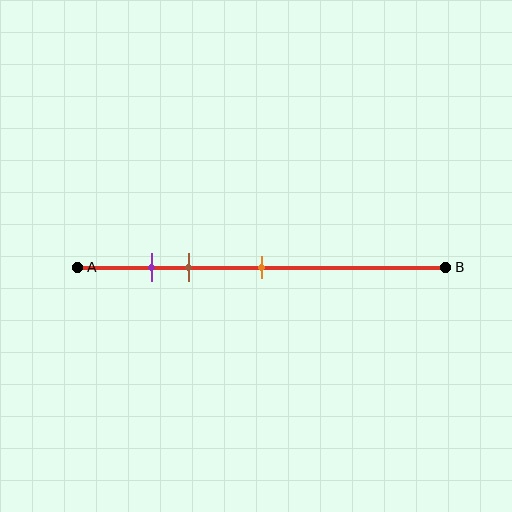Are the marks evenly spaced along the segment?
No, the marks are not evenly spaced.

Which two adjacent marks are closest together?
The purple and brown marks are the closest adjacent pair.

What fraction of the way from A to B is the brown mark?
The brown mark is approximately 30% (0.3) of the way from A to B.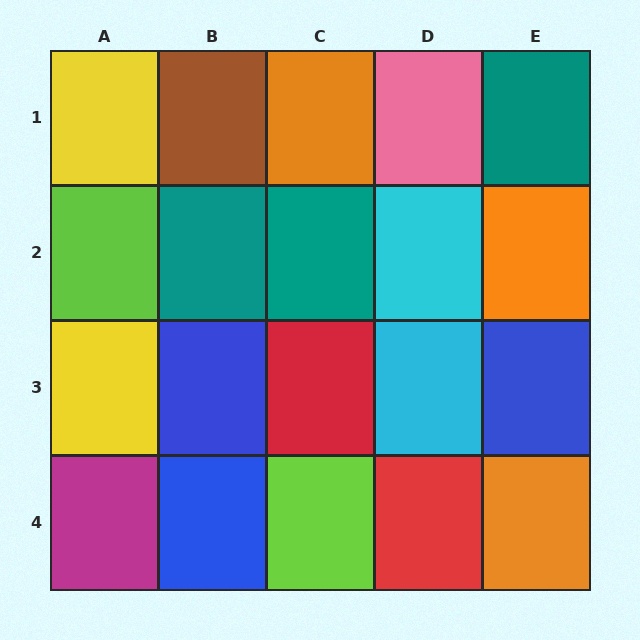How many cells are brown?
1 cell is brown.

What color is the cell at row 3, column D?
Cyan.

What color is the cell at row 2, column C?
Teal.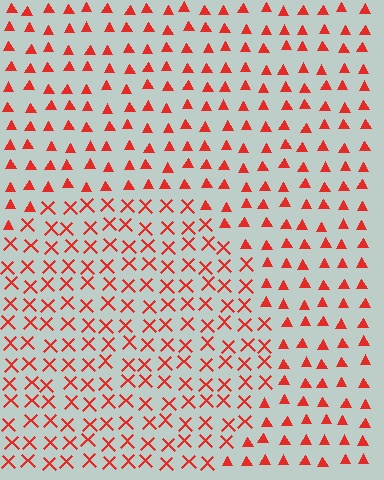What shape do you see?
I see a circle.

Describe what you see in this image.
The image is filled with small red elements arranged in a uniform grid. A circle-shaped region contains X marks, while the surrounding area contains triangles. The boundary is defined purely by the change in element shape.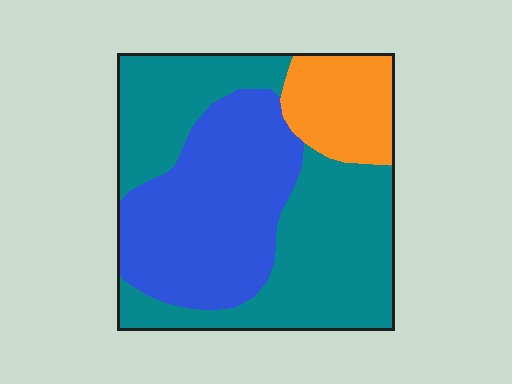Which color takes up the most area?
Teal, at roughly 50%.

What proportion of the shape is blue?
Blue takes up about three eighths (3/8) of the shape.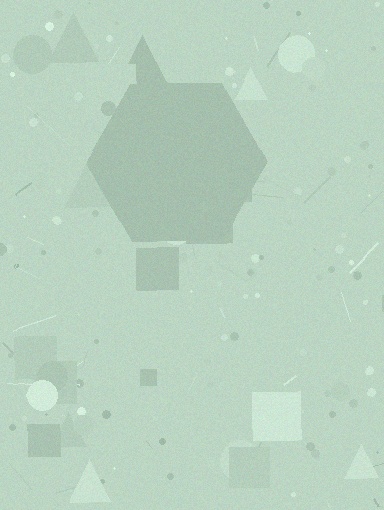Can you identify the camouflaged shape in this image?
The camouflaged shape is a hexagon.